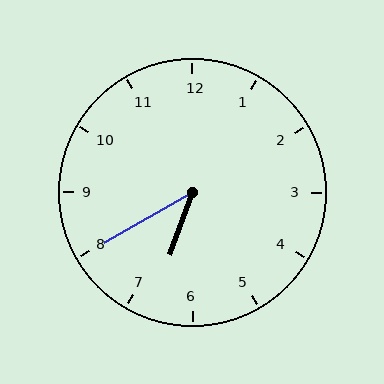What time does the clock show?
6:40.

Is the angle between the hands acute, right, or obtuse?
It is acute.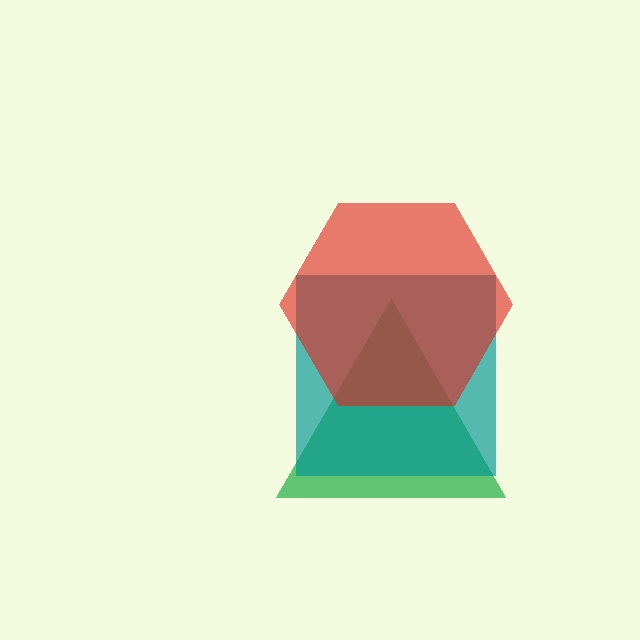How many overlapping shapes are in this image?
There are 3 overlapping shapes in the image.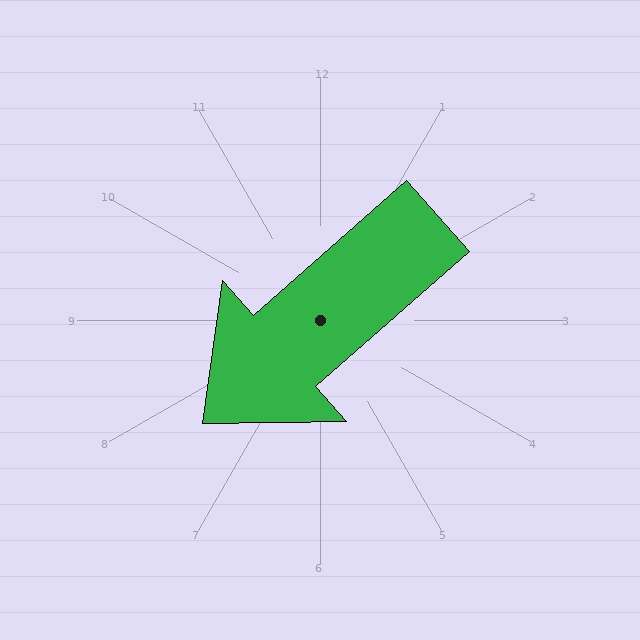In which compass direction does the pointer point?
Southwest.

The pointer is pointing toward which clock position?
Roughly 8 o'clock.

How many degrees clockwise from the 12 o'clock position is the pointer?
Approximately 229 degrees.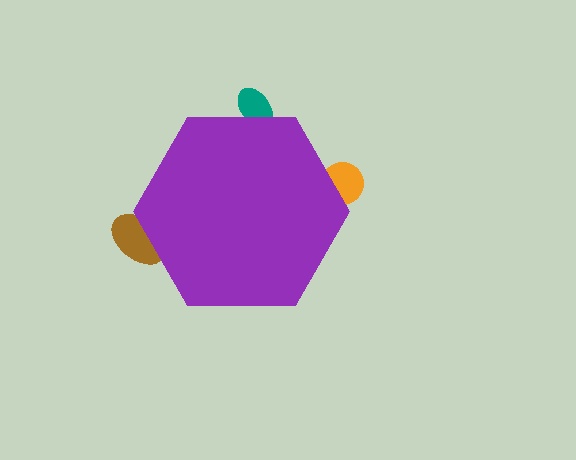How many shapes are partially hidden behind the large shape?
3 shapes are partially hidden.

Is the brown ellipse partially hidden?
Yes, the brown ellipse is partially hidden behind the purple hexagon.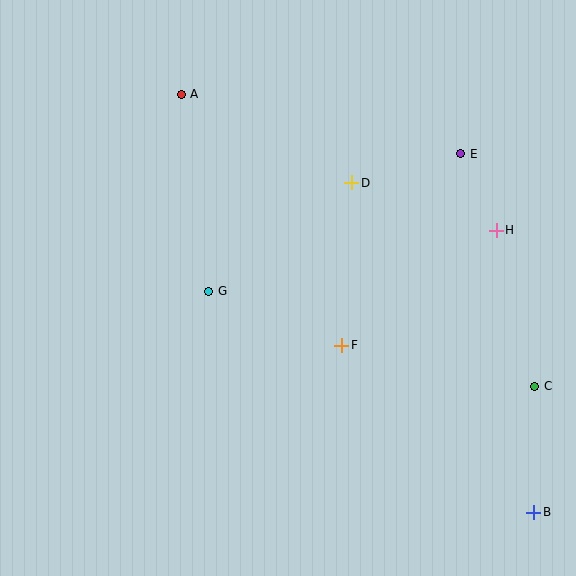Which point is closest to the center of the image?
Point F at (342, 345) is closest to the center.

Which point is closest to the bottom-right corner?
Point B is closest to the bottom-right corner.